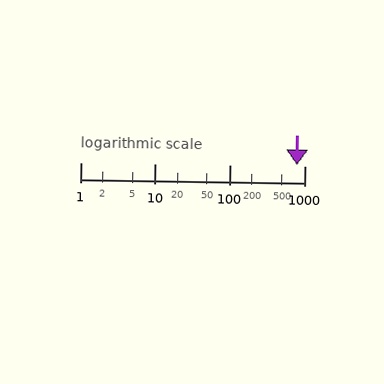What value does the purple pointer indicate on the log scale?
The pointer indicates approximately 800.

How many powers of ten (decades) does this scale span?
The scale spans 3 decades, from 1 to 1000.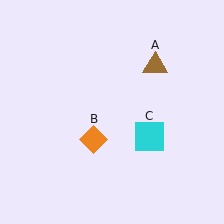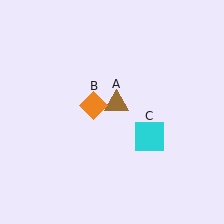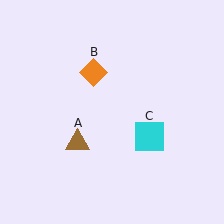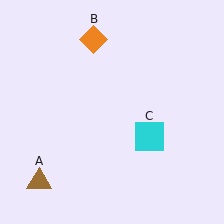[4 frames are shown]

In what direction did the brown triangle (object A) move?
The brown triangle (object A) moved down and to the left.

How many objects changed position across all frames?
2 objects changed position: brown triangle (object A), orange diamond (object B).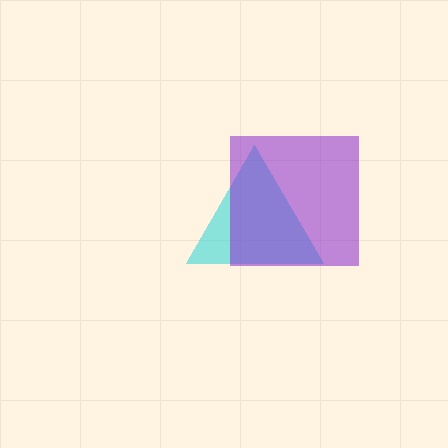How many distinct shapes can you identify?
There are 2 distinct shapes: a cyan triangle, a purple square.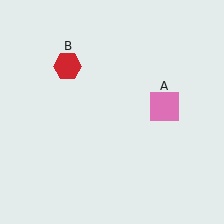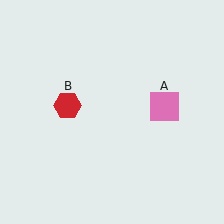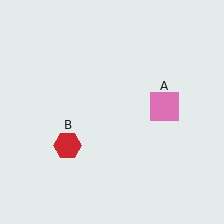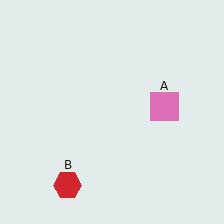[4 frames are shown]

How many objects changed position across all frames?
1 object changed position: red hexagon (object B).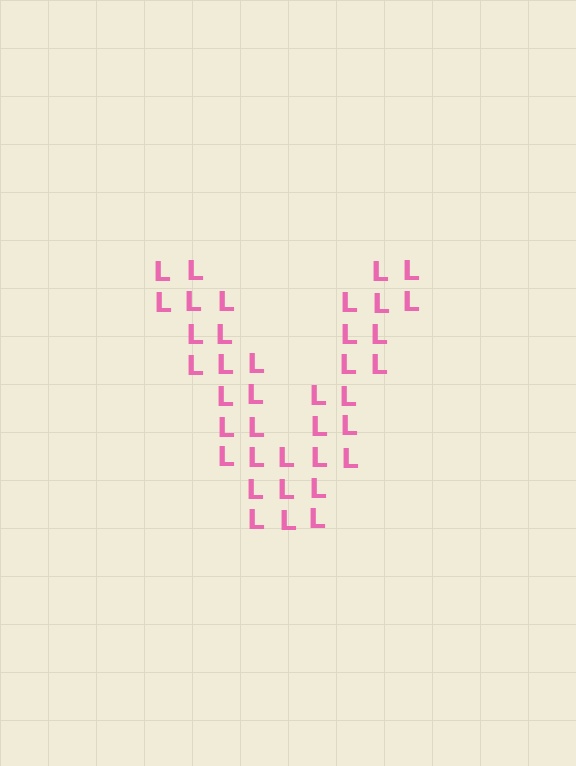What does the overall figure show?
The overall figure shows the letter V.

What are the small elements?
The small elements are letter L's.